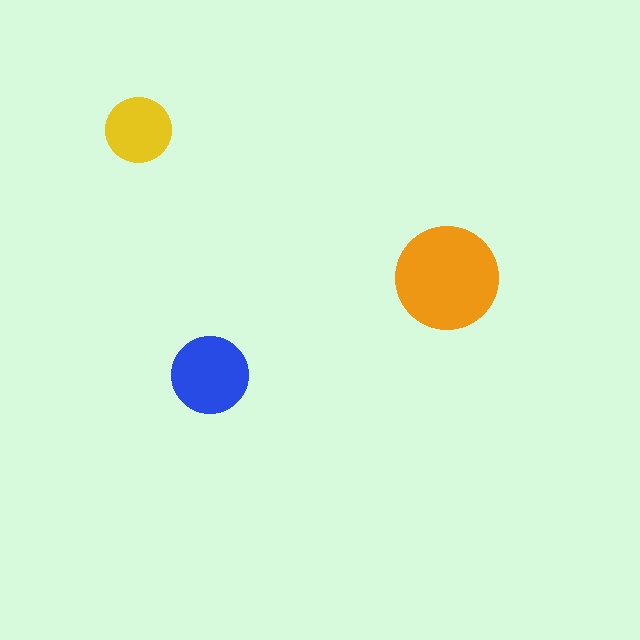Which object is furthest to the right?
The orange circle is rightmost.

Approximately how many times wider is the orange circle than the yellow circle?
About 1.5 times wider.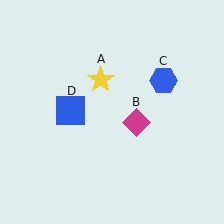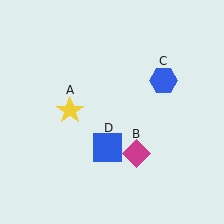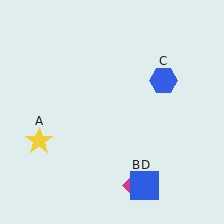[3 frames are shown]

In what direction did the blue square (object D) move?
The blue square (object D) moved down and to the right.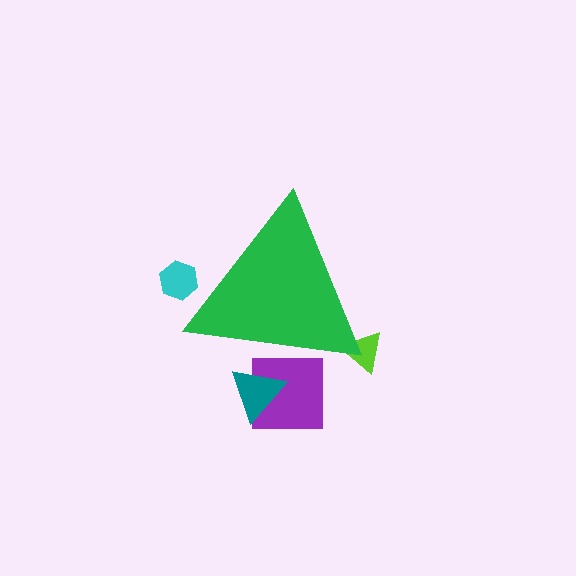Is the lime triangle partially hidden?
Yes, the lime triangle is partially hidden behind the green triangle.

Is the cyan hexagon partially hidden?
Yes, the cyan hexagon is partially hidden behind the green triangle.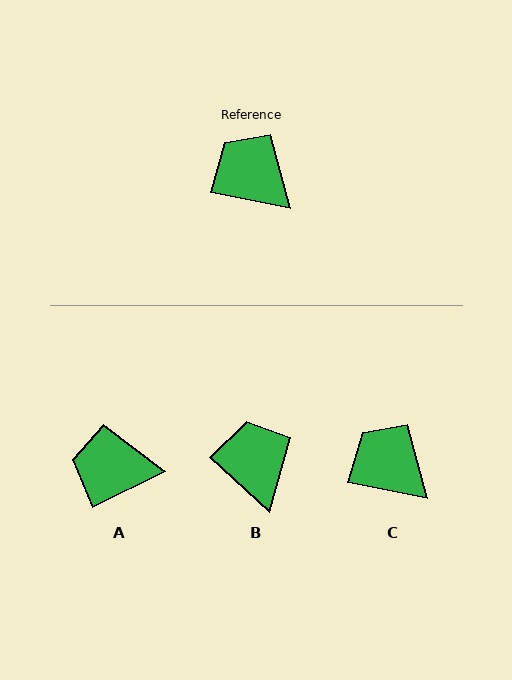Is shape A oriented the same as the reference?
No, it is off by about 38 degrees.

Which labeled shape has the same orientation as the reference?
C.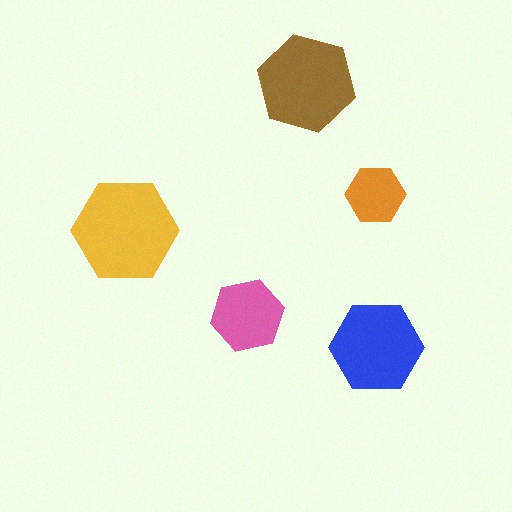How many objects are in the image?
There are 5 objects in the image.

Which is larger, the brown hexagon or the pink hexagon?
The brown one.